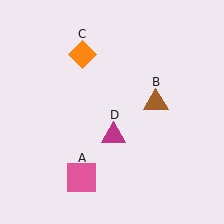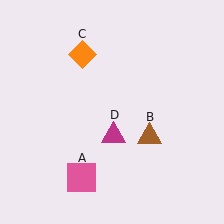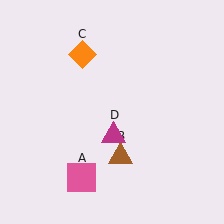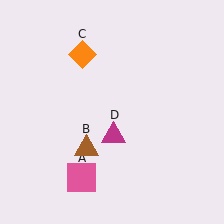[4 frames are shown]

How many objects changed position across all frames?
1 object changed position: brown triangle (object B).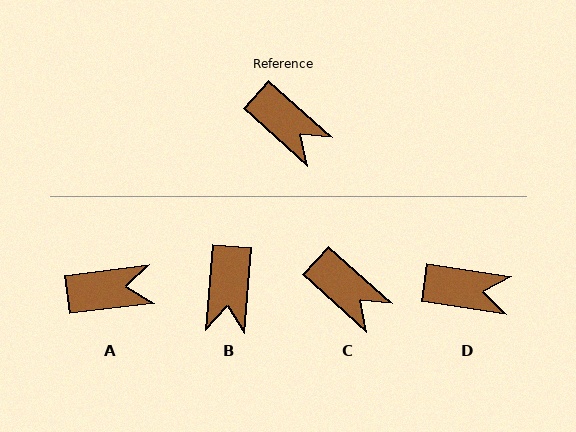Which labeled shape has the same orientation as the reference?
C.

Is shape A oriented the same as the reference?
No, it is off by about 49 degrees.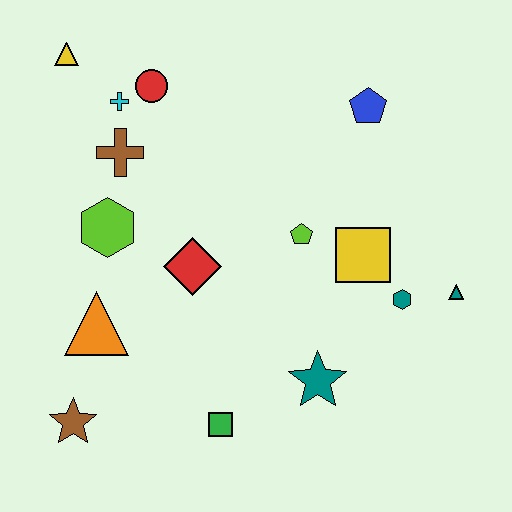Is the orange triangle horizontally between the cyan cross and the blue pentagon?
No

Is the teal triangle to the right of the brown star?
Yes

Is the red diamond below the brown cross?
Yes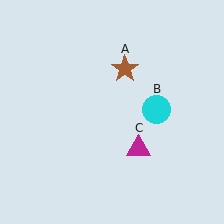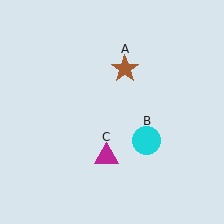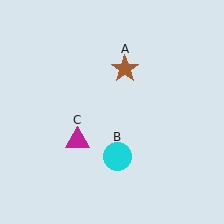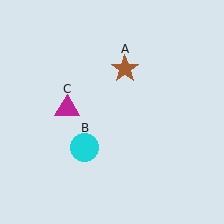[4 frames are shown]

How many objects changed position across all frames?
2 objects changed position: cyan circle (object B), magenta triangle (object C).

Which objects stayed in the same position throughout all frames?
Brown star (object A) remained stationary.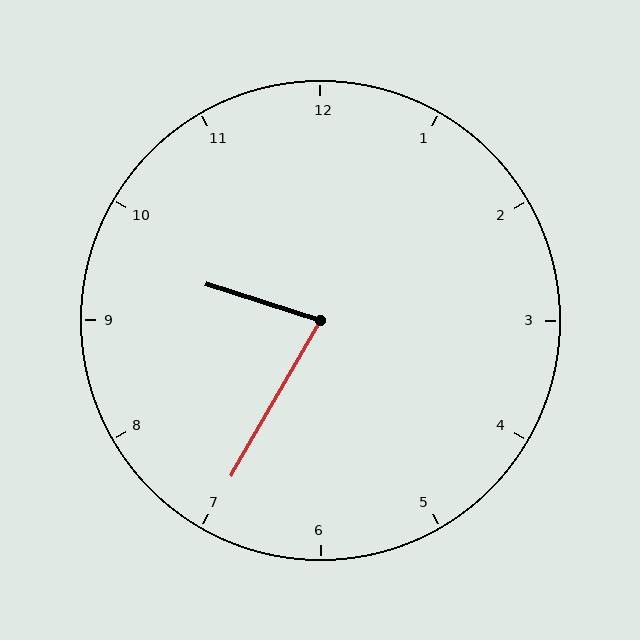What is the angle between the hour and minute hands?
Approximately 78 degrees.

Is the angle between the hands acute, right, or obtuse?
It is acute.